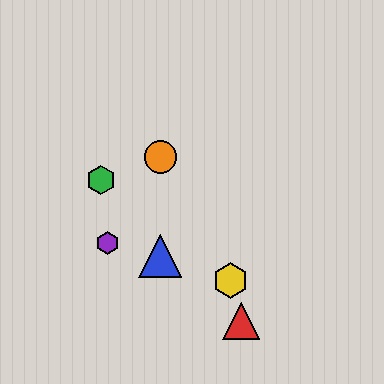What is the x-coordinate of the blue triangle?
The blue triangle is at x≈160.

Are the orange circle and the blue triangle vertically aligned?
Yes, both are at x≈160.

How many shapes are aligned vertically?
2 shapes (the blue triangle, the orange circle) are aligned vertically.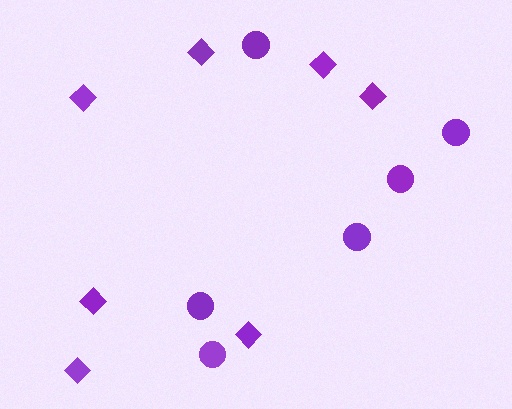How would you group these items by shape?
There are 2 groups: one group of circles (6) and one group of diamonds (7).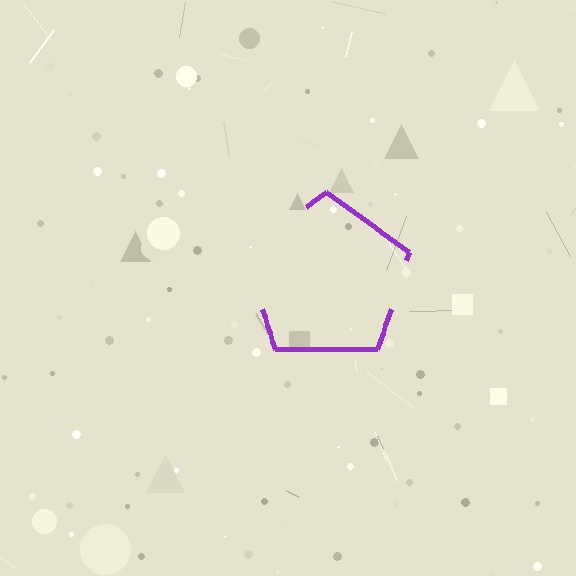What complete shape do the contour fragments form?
The contour fragments form a pentagon.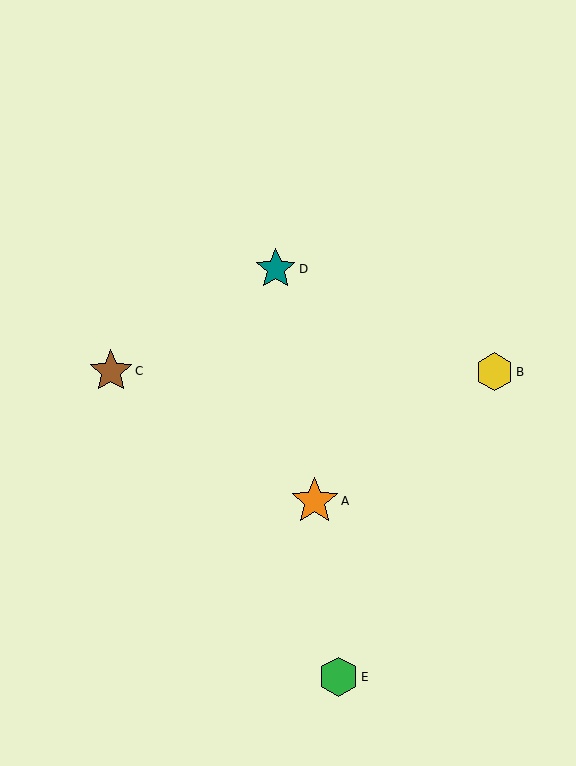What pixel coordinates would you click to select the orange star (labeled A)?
Click at (315, 501) to select the orange star A.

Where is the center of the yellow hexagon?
The center of the yellow hexagon is at (494, 372).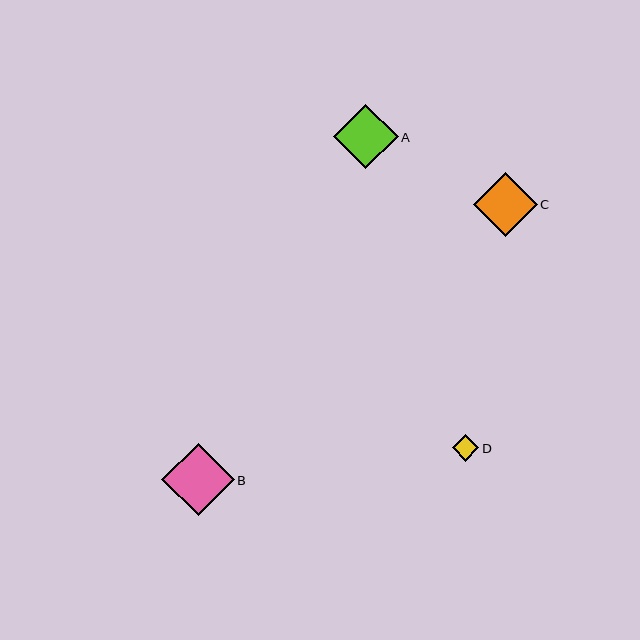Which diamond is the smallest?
Diamond D is the smallest with a size of approximately 27 pixels.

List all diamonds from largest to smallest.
From largest to smallest: B, A, C, D.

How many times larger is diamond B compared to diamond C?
Diamond B is approximately 1.1 times the size of diamond C.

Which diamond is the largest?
Diamond B is the largest with a size of approximately 72 pixels.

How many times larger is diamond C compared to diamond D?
Diamond C is approximately 2.4 times the size of diamond D.